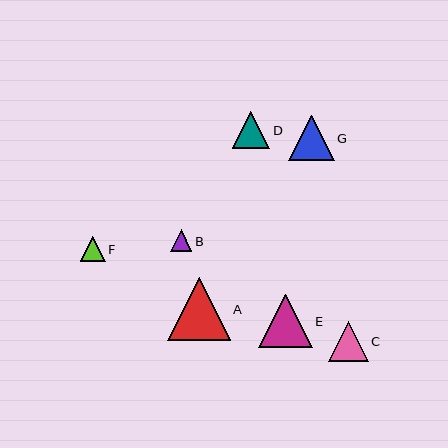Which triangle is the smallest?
Triangle B is the smallest with a size of approximately 22 pixels.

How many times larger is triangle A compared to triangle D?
Triangle A is approximately 1.7 times the size of triangle D.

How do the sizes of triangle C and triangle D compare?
Triangle C and triangle D are approximately the same size.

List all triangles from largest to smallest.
From largest to smallest: A, E, G, C, D, F, B.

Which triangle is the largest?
Triangle A is the largest with a size of approximately 63 pixels.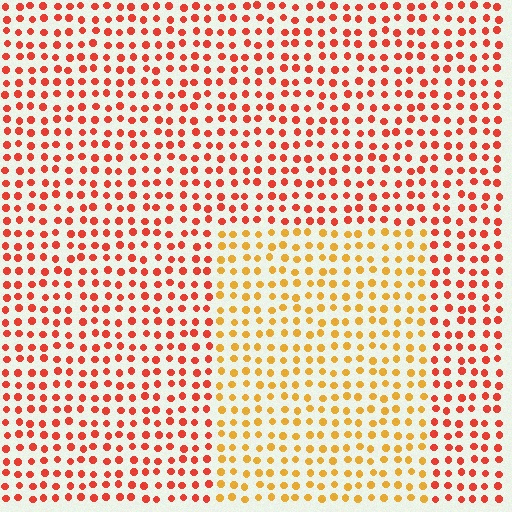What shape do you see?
I see a rectangle.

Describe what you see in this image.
The image is filled with small red elements in a uniform arrangement. A rectangle-shaped region is visible where the elements are tinted to a slightly different hue, forming a subtle color boundary.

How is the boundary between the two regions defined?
The boundary is defined purely by a slight shift in hue (about 36 degrees). Spacing, size, and orientation are identical on both sides.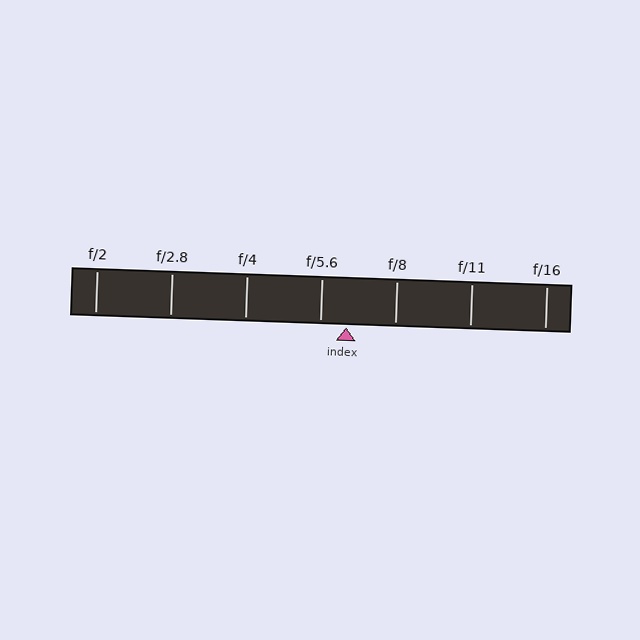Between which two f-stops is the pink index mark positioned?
The index mark is between f/5.6 and f/8.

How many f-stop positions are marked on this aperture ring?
There are 7 f-stop positions marked.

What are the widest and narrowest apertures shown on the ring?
The widest aperture shown is f/2 and the narrowest is f/16.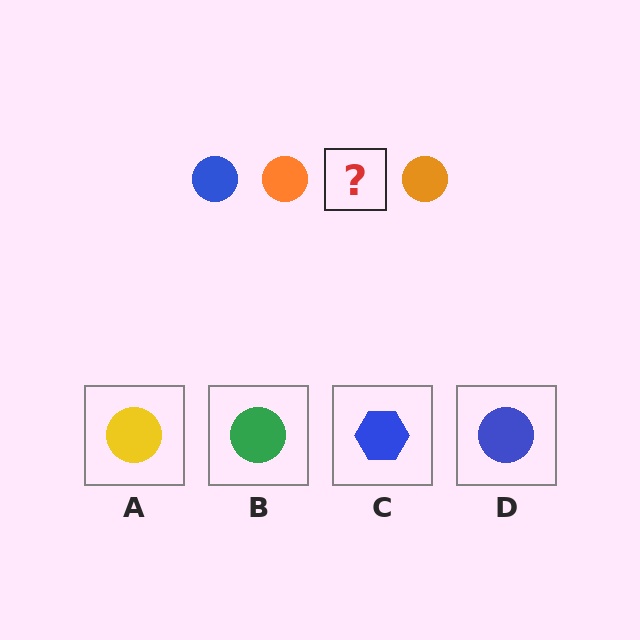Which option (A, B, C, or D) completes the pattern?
D.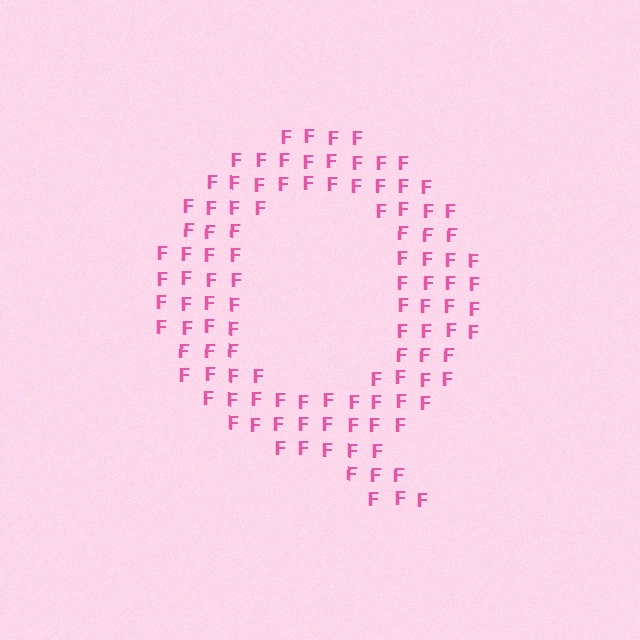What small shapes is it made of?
It is made of small letter F's.